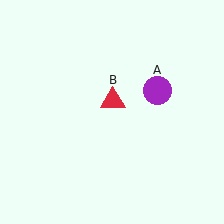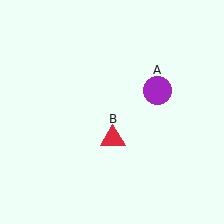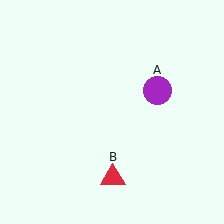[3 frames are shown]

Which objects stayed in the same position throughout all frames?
Purple circle (object A) remained stationary.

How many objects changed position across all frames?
1 object changed position: red triangle (object B).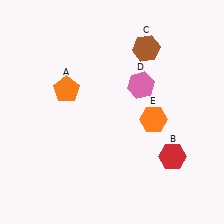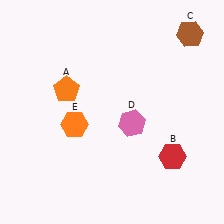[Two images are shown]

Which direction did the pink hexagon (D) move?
The pink hexagon (D) moved down.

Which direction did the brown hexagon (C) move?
The brown hexagon (C) moved right.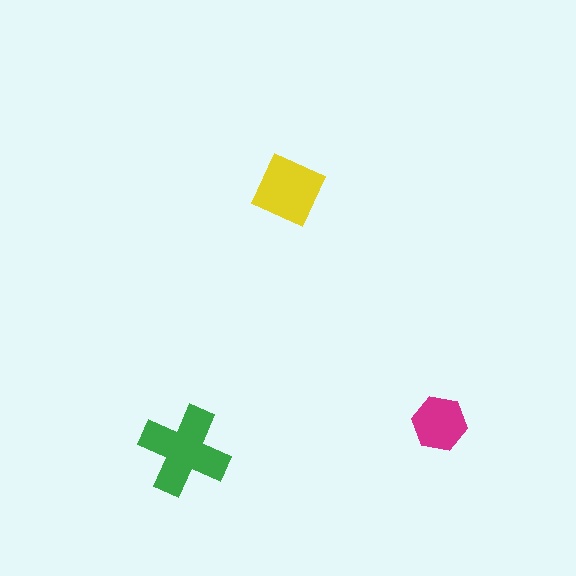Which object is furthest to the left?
The green cross is leftmost.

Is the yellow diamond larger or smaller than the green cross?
Smaller.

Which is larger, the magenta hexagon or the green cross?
The green cross.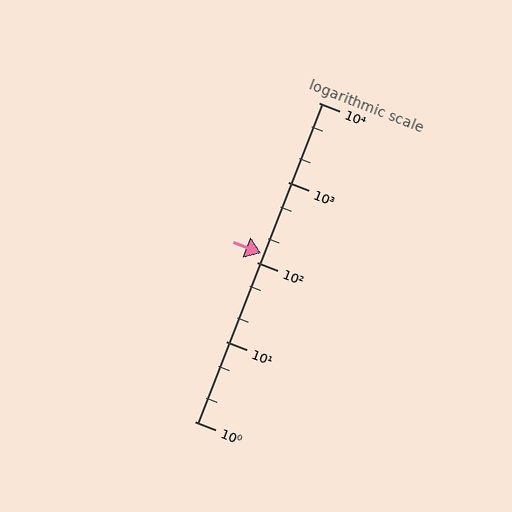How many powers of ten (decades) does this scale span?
The scale spans 4 decades, from 1 to 10000.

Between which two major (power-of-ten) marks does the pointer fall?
The pointer is between 100 and 1000.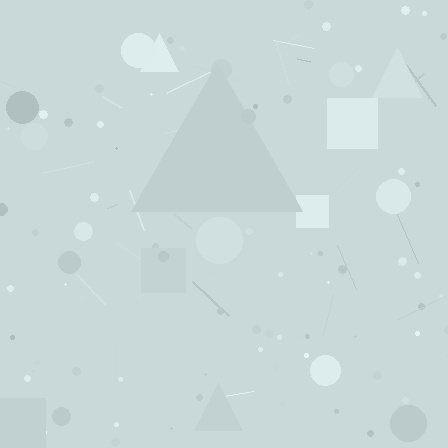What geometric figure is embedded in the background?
A triangle is embedded in the background.